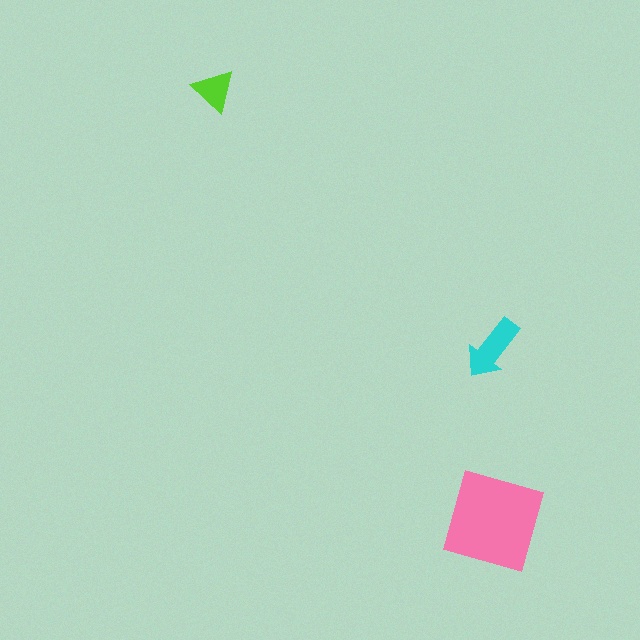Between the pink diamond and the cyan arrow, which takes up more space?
The pink diamond.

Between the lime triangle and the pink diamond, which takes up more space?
The pink diamond.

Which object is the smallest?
The lime triangle.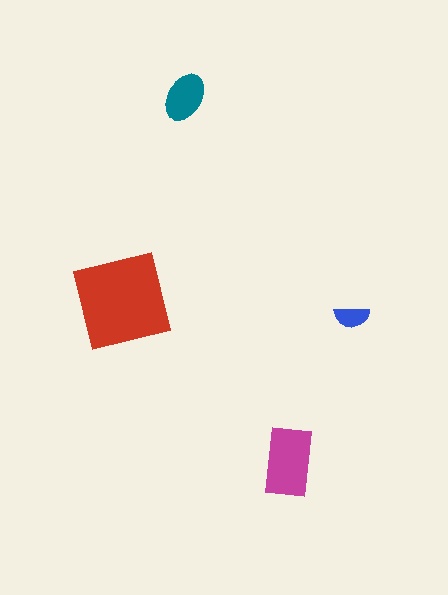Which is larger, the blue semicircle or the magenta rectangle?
The magenta rectangle.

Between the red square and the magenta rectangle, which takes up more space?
The red square.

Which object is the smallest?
The blue semicircle.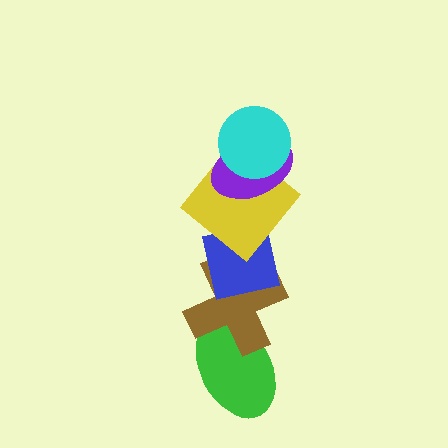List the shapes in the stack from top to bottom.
From top to bottom: the cyan circle, the purple ellipse, the yellow diamond, the blue square, the brown cross, the green ellipse.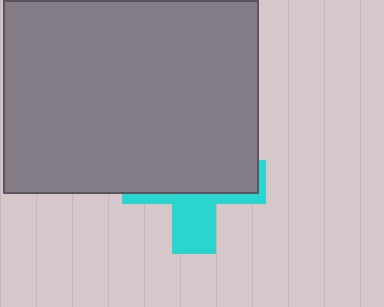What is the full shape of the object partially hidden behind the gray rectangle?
The partially hidden object is a cyan cross.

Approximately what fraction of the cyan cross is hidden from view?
Roughly 64% of the cyan cross is hidden behind the gray rectangle.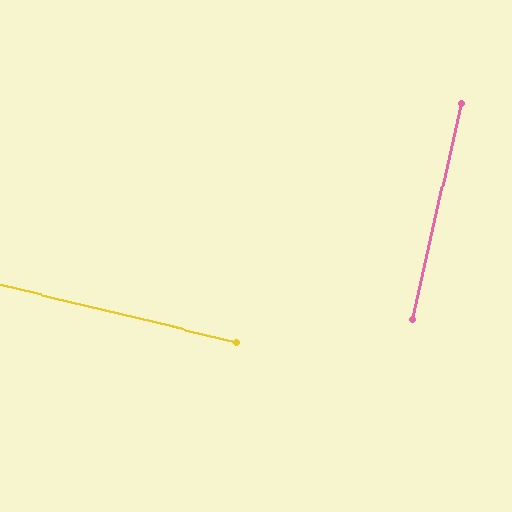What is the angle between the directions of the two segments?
Approximately 89 degrees.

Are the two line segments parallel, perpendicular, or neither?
Perpendicular — they meet at approximately 89°.